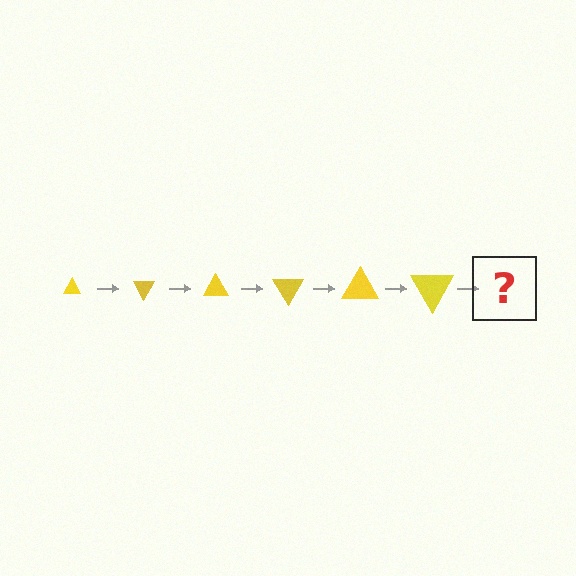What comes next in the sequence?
The next element should be a triangle, larger than the previous one and rotated 360 degrees from the start.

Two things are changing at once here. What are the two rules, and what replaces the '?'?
The two rules are that the triangle grows larger each step and it rotates 60 degrees each step. The '?' should be a triangle, larger than the previous one and rotated 360 degrees from the start.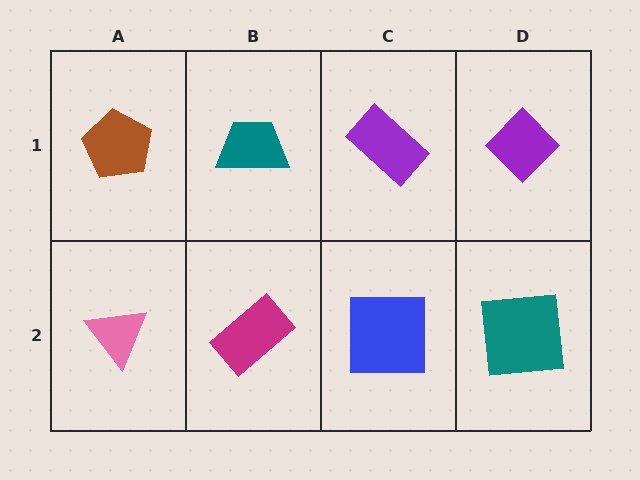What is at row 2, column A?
A pink triangle.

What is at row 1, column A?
A brown pentagon.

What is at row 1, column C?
A purple rectangle.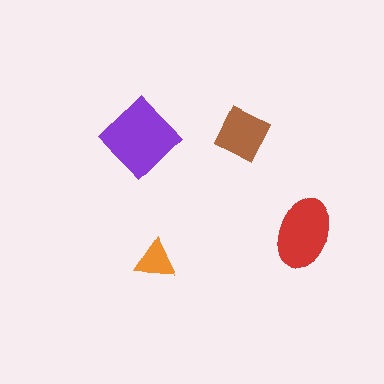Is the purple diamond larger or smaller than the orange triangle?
Larger.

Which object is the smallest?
The orange triangle.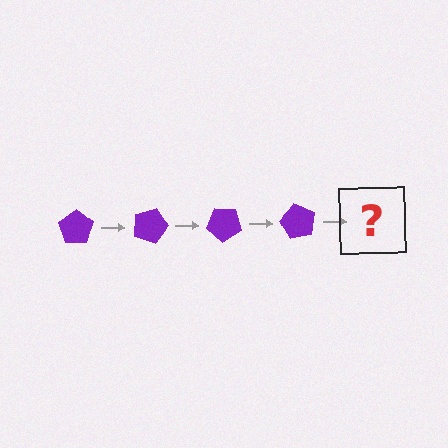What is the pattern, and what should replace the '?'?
The pattern is that the pentagon rotates 20 degrees each step. The '?' should be a purple pentagon rotated 80 degrees.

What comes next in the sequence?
The next element should be a purple pentagon rotated 80 degrees.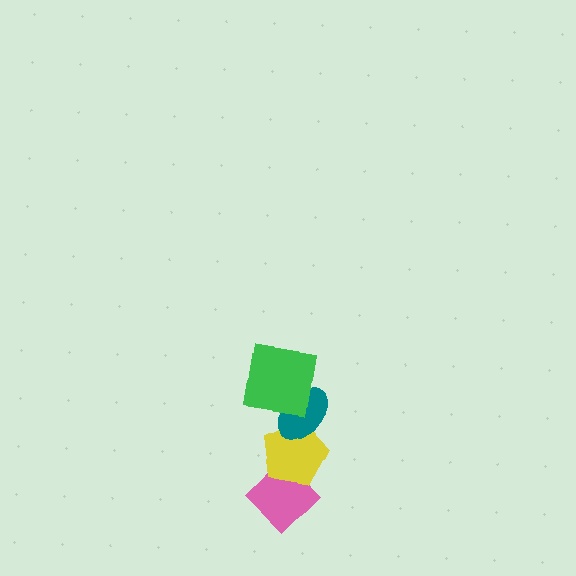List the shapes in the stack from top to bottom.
From top to bottom: the green square, the teal ellipse, the yellow pentagon, the pink diamond.